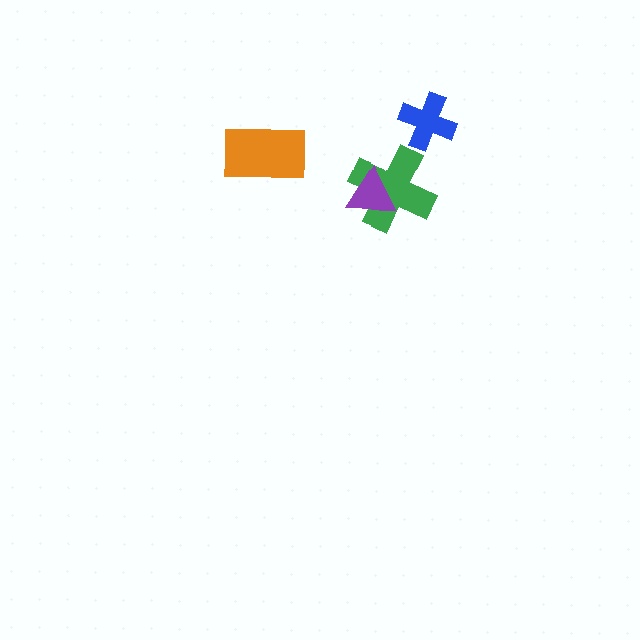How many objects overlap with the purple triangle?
1 object overlaps with the purple triangle.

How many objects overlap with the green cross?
1 object overlaps with the green cross.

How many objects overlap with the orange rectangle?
0 objects overlap with the orange rectangle.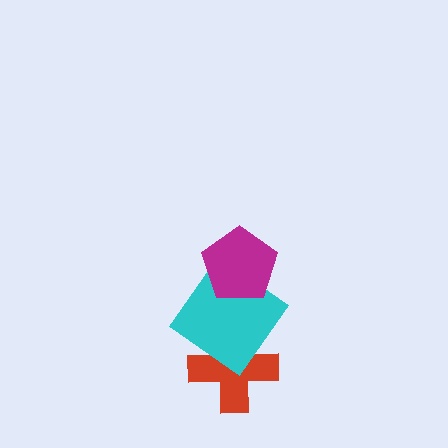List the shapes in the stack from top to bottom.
From top to bottom: the magenta pentagon, the cyan diamond, the red cross.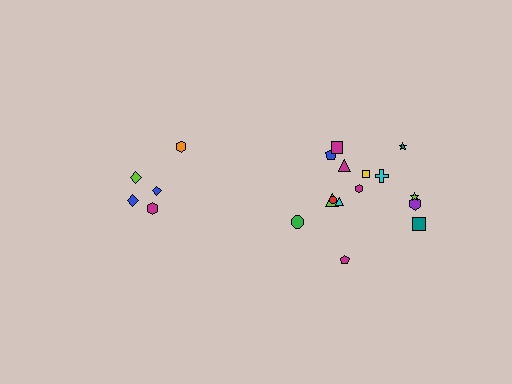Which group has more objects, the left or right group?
The right group.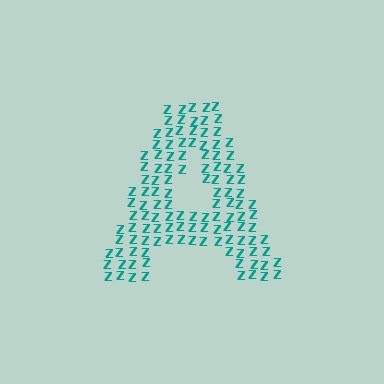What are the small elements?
The small elements are letter Z's.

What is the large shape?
The large shape is the letter A.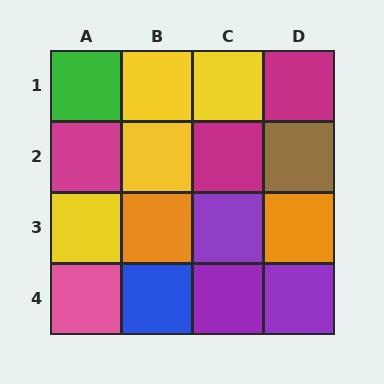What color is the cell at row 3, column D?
Orange.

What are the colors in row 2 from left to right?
Magenta, yellow, magenta, brown.